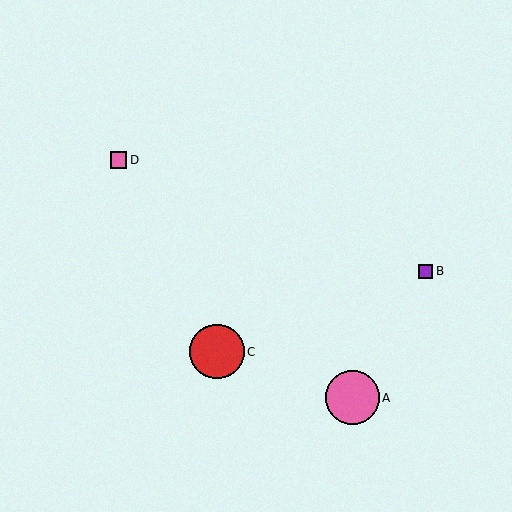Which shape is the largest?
The red circle (labeled C) is the largest.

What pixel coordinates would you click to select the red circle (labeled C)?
Click at (217, 352) to select the red circle C.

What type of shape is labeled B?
Shape B is a purple square.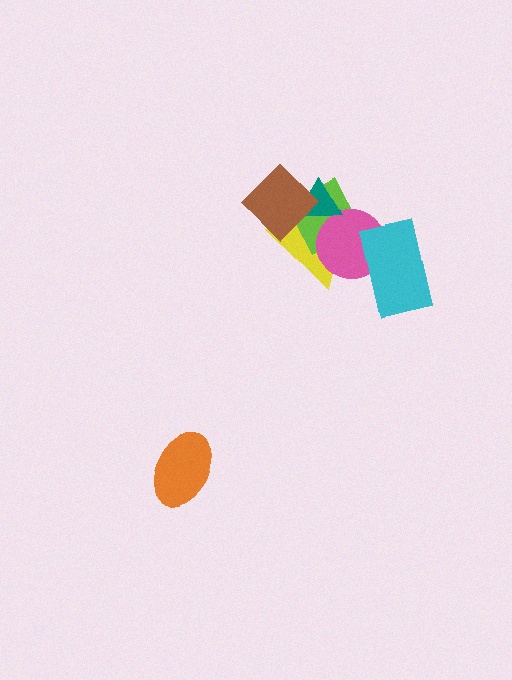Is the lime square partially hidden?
Yes, it is partially covered by another shape.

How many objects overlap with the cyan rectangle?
1 object overlaps with the cyan rectangle.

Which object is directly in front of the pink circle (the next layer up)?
The teal triangle is directly in front of the pink circle.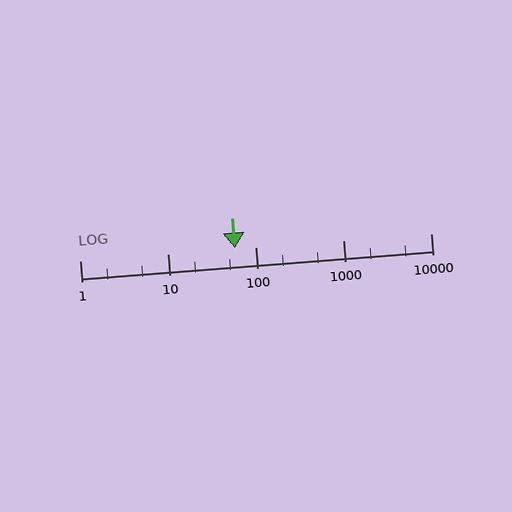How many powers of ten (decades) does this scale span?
The scale spans 4 decades, from 1 to 10000.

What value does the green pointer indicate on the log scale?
The pointer indicates approximately 58.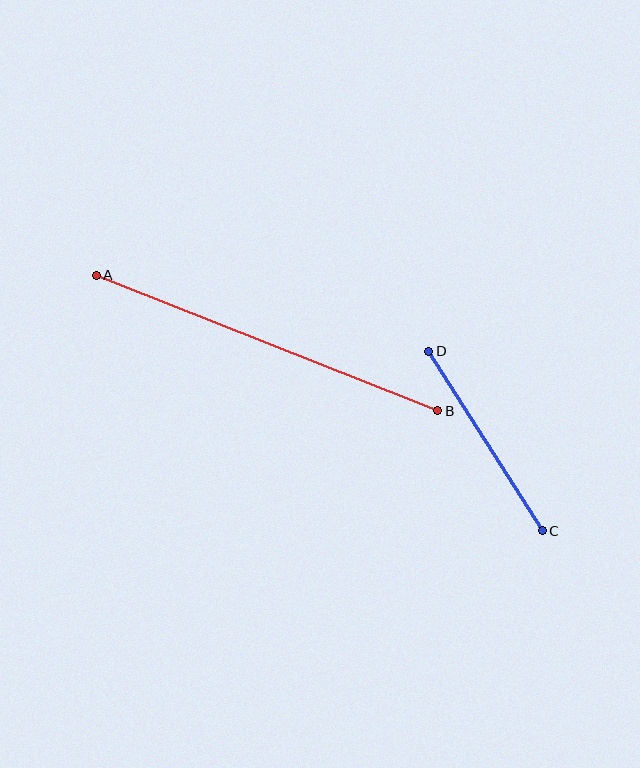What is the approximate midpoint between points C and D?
The midpoint is at approximately (485, 441) pixels.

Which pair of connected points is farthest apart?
Points A and B are farthest apart.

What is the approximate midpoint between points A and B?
The midpoint is at approximately (267, 343) pixels.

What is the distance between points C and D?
The distance is approximately 213 pixels.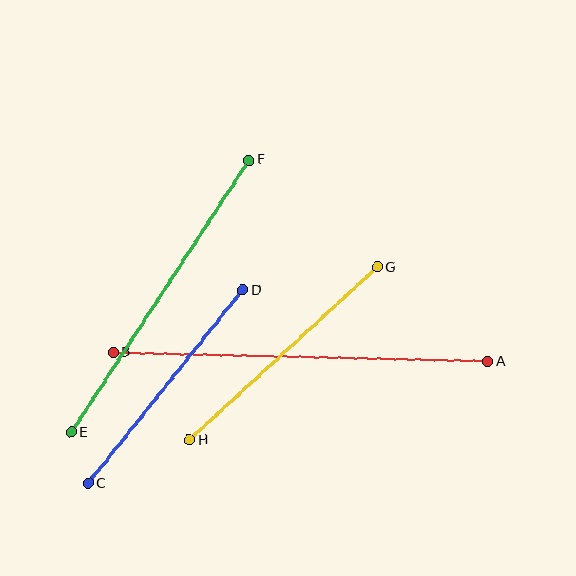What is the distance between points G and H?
The distance is approximately 255 pixels.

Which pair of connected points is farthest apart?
Points A and B are farthest apart.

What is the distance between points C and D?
The distance is approximately 248 pixels.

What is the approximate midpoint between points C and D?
The midpoint is at approximately (165, 387) pixels.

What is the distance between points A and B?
The distance is approximately 375 pixels.